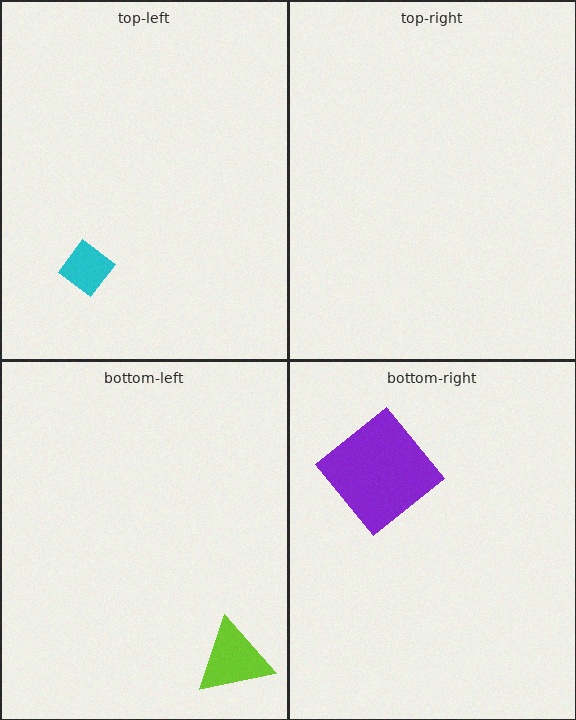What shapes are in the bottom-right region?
The purple diamond.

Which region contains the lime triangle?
The bottom-left region.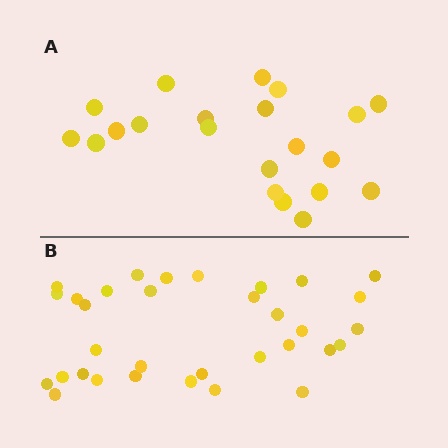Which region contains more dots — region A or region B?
Region B (the bottom region) has more dots.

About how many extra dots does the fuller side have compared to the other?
Region B has roughly 12 or so more dots than region A.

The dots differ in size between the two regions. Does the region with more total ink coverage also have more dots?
No. Region A has more total ink coverage because its dots are larger, but region B actually contains more individual dots. Total area can be misleading — the number of items is what matters here.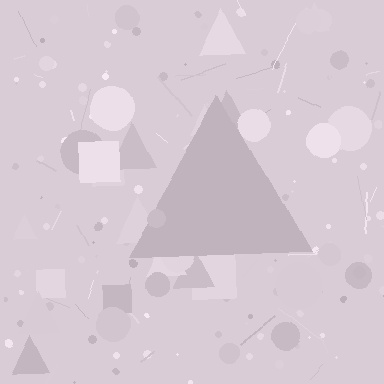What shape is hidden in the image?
A triangle is hidden in the image.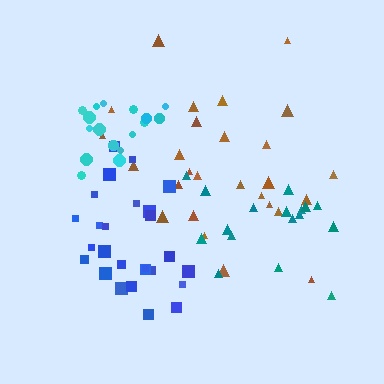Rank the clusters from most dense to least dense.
cyan, blue, teal, brown.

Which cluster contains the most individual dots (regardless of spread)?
Brown (27).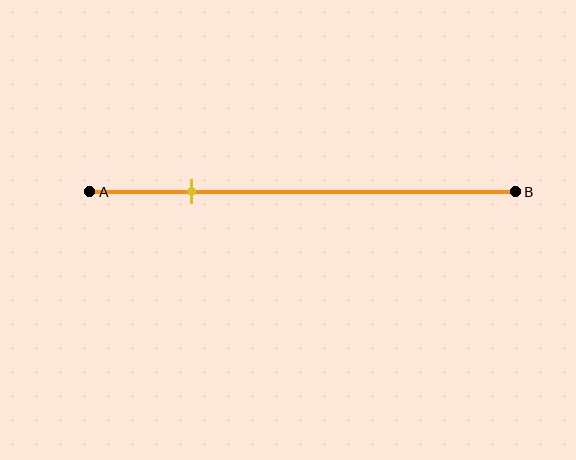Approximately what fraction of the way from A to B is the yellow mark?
The yellow mark is approximately 25% of the way from A to B.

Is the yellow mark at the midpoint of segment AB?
No, the mark is at about 25% from A, not at the 50% midpoint.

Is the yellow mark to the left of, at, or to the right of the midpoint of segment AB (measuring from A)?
The yellow mark is to the left of the midpoint of segment AB.